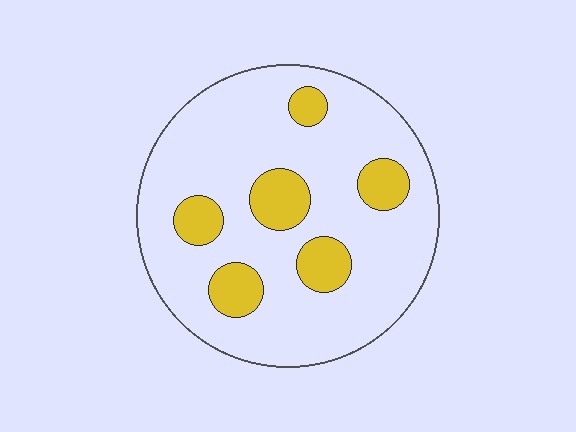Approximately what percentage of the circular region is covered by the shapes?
Approximately 20%.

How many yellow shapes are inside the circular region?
6.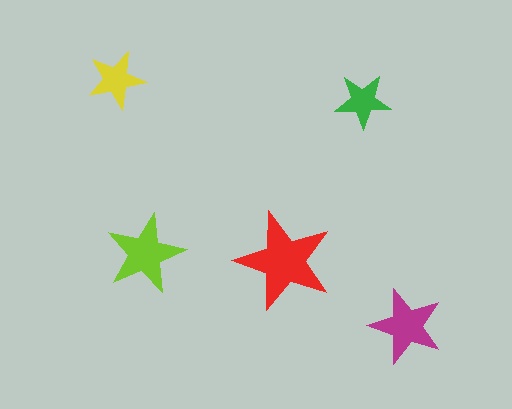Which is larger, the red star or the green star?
The red one.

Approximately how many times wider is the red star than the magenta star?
About 1.5 times wider.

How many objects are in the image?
There are 5 objects in the image.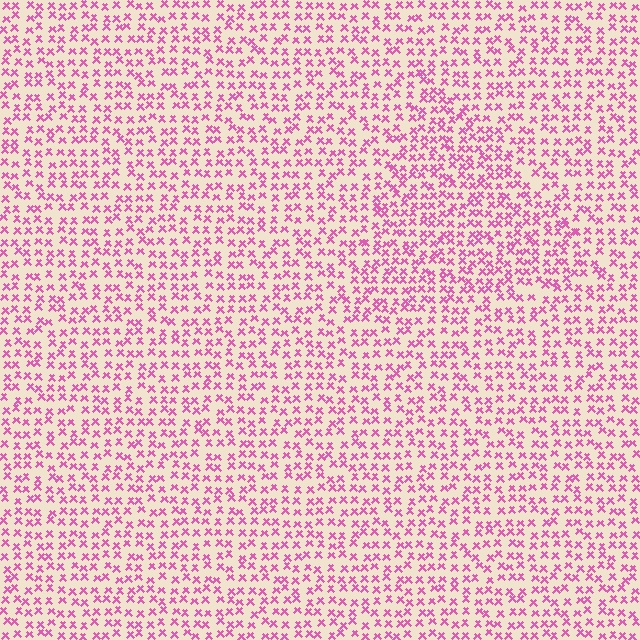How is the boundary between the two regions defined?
The boundary is defined by a change in element density (approximately 1.4x ratio). All elements are the same color, size, and shape.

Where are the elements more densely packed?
The elements are more densely packed inside the triangle boundary.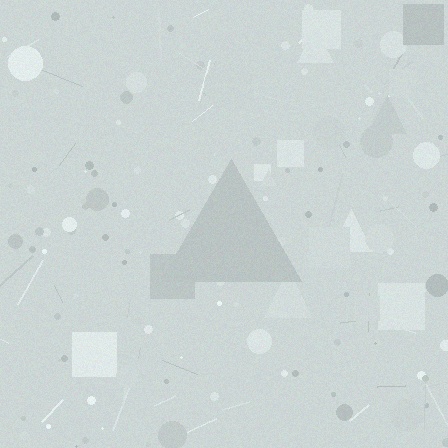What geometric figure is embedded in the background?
A triangle is embedded in the background.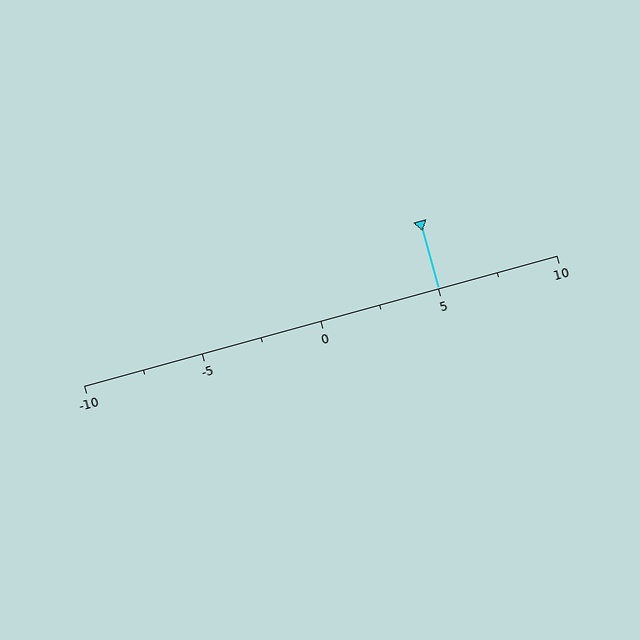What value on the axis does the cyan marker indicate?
The marker indicates approximately 5.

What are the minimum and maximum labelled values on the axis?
The axis runs from -10 to 10.